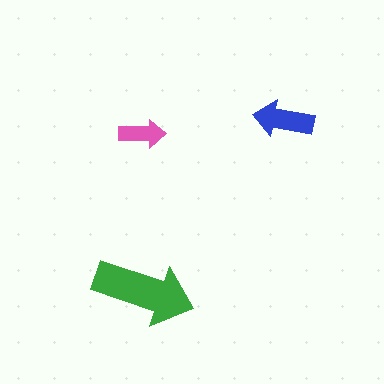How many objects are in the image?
There are 3 objects in the image.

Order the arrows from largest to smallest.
the green one, the blue one, the pink one.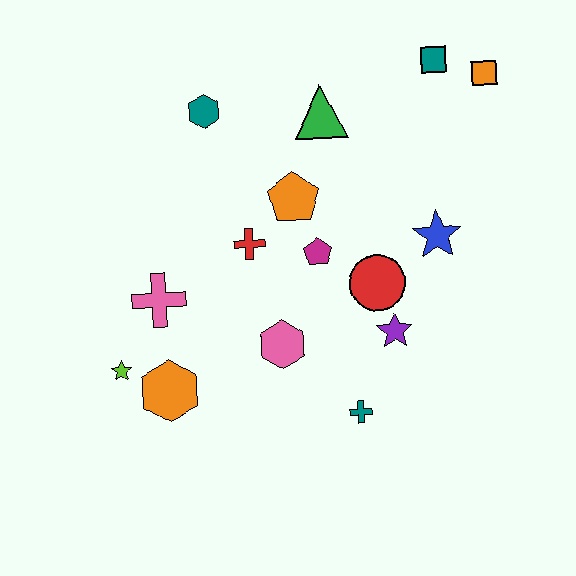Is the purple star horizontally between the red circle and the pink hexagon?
No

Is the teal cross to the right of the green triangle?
Yes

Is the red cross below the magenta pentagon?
No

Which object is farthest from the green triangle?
The lime star is farthest from the green triangle.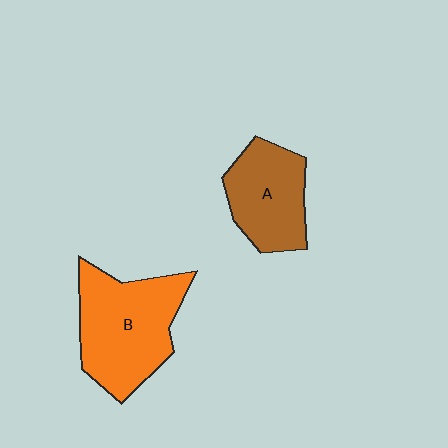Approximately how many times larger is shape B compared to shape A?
Approximately 1.4 times.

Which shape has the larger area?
Shape B (orange).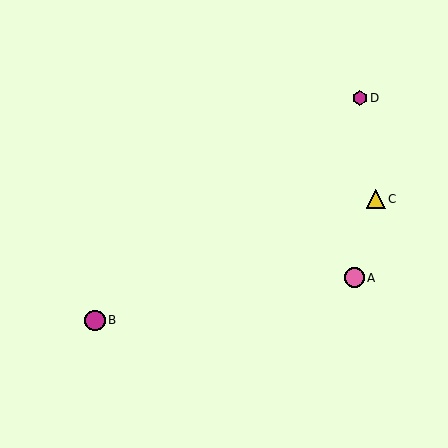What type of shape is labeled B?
Shape B is a magenta circle.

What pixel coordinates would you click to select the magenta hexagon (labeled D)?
Click at (360, 98) to select the magenta hexagon D.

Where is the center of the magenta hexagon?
The center of the magenta hexagon is at (360, 98).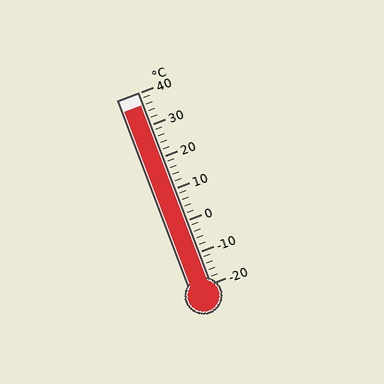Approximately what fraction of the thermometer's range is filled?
The thermometer is filled to approximately 95% of its range.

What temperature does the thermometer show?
The thermometer shows approximately 36°C.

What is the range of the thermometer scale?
The thermometer scale ranges from -20°C to 40°C.